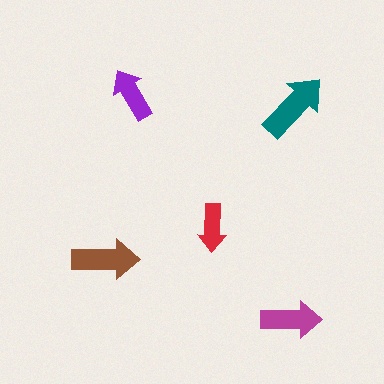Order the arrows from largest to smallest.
the teal one, the brown one, the magenta one, the purple one, the red one.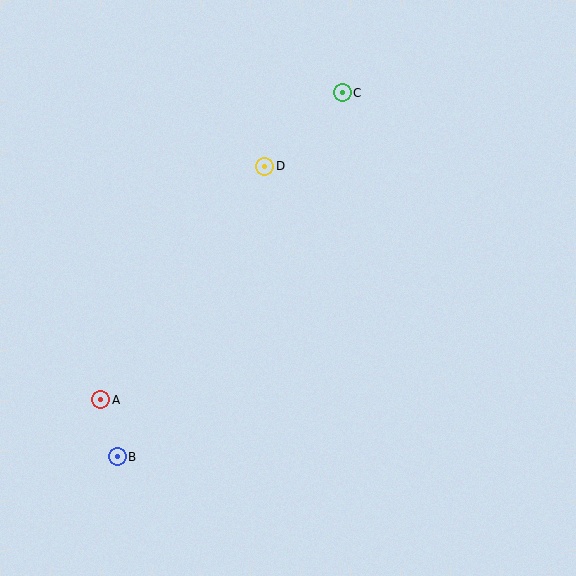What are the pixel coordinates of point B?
Point B is at (117, 457).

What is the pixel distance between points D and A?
The distance between D and A is 285 pixels.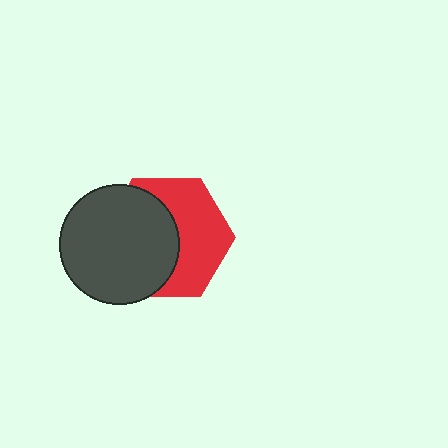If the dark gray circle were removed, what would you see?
You would see the complete red hexagon.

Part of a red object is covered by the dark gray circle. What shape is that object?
It is a hexagon.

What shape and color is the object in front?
The object in front is a dark gray circle.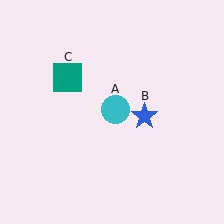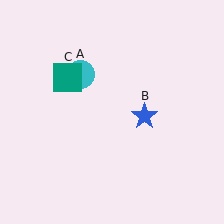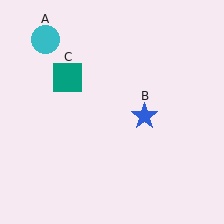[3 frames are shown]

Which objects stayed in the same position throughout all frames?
Blue star (object B) and teal square (object C) remained stationary.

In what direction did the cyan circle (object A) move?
The cyan circle (object A) moved up and to the left.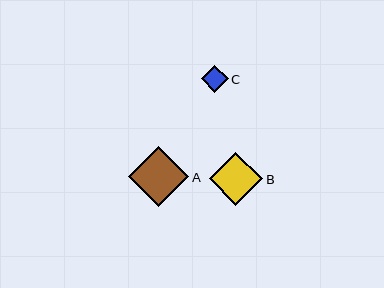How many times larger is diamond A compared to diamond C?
Diamond A is approximately 2.3 times the size of diamond C.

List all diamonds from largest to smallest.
From largest to smallest: A, B, C.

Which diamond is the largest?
Diamond A is the largest with a size of approximately 60 pixels.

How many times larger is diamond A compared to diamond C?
Diamond A is approximately 2.3 times the size of diamond C.